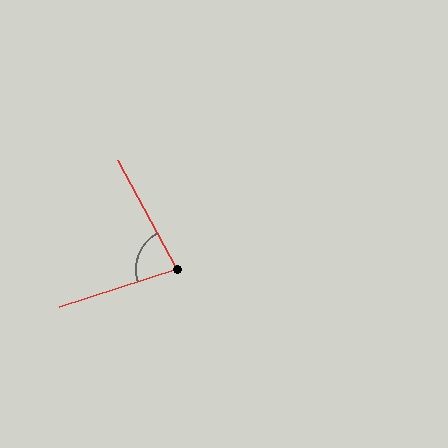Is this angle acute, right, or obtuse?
It is acute.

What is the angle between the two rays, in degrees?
Approximately 79 degrees.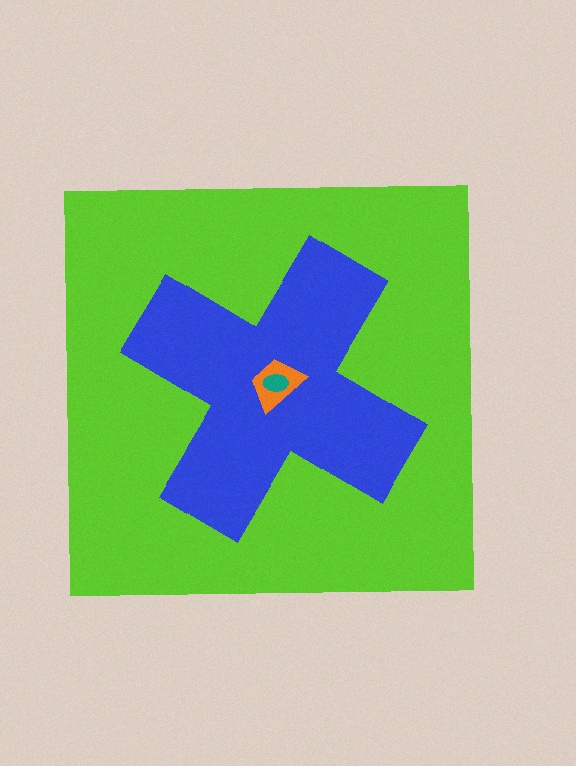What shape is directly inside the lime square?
The blue cross.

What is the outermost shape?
The lime square.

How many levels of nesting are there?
4.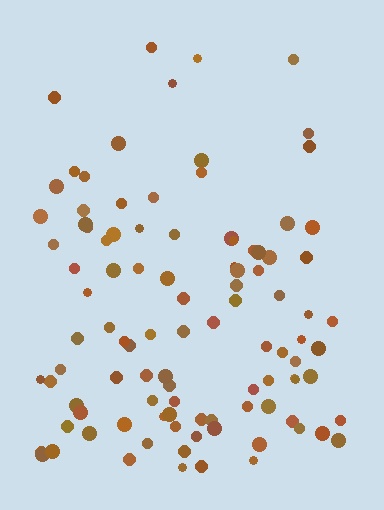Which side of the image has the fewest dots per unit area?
The top.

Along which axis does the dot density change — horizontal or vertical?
Vertical.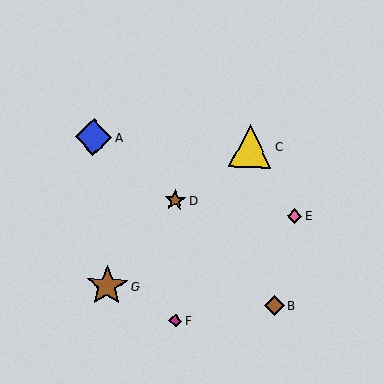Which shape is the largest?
The yellow triangle (labeled C) is the largest.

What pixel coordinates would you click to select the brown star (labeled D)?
Click at (175, 200) to select the brown star D.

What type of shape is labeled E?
Shape E is a pink diamond.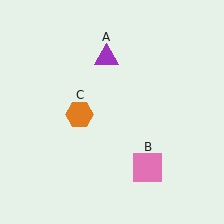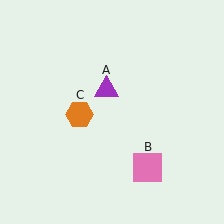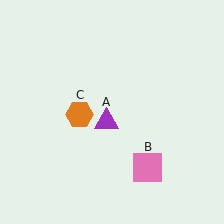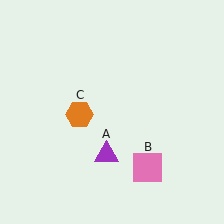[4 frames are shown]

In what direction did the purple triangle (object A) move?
The purple triangle (object A) moved down.